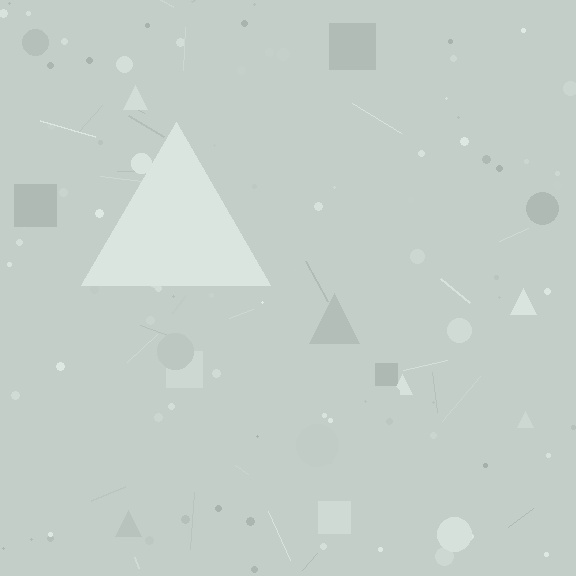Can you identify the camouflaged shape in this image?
The camouflaged shape is a triangle.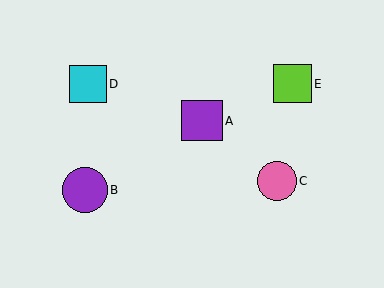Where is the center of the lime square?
The center of the lime square is at (292, 84).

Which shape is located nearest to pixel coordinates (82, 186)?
The purple circle (labeled B) at (85, 190) is nearest to that location.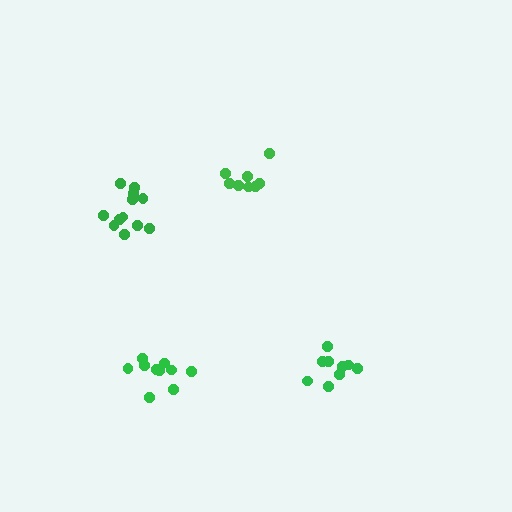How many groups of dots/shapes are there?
There are 4 groups.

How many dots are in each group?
Group 1: 8 dots, Group 2: 9 dots, Group 3: 12 dots, Group 4: 10 dots (39 total).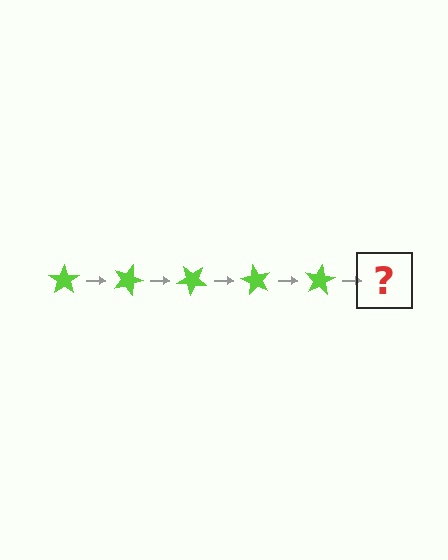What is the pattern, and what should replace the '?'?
The pattern is that the star rotates 20 degrees each step. The '?' should be a lime star rotated 100 degrees.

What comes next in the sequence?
The next element should be a lime star rotated 100 degrees.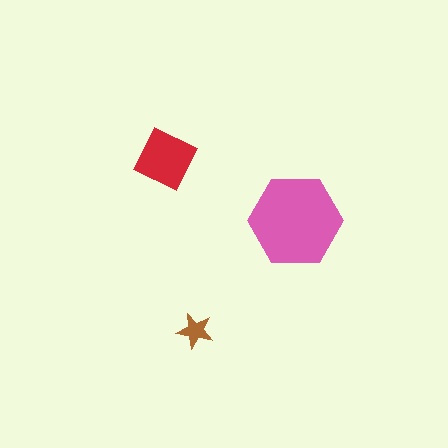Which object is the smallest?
The brown star.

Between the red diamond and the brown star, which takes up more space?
The red diamond.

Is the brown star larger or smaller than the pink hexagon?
Smaller.